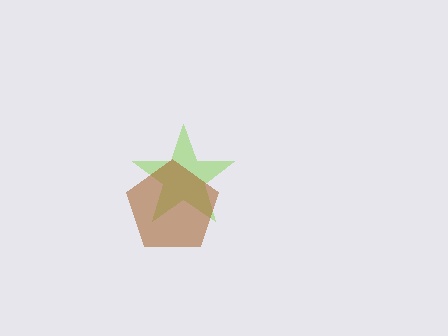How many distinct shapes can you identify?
There are 2 distinct shapes: a lime star, a brown pentagon.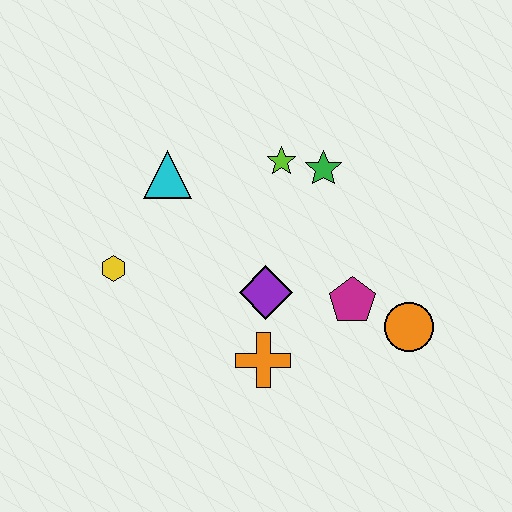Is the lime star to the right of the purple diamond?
Yes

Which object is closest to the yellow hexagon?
The cyan triangle is closest to the yellow hexagon.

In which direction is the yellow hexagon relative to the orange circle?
The yellow hexagon is to the left of the orange circle.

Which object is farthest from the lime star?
The orange circle is farthest from the lime star.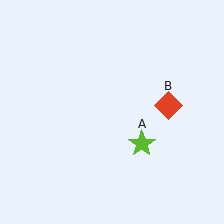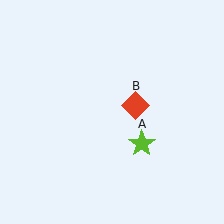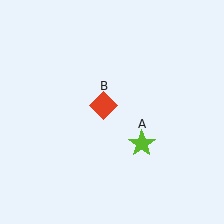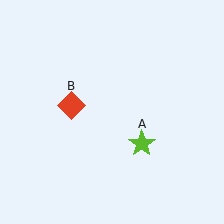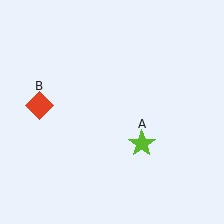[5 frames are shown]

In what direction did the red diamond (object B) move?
The red diamond (object B) moved left.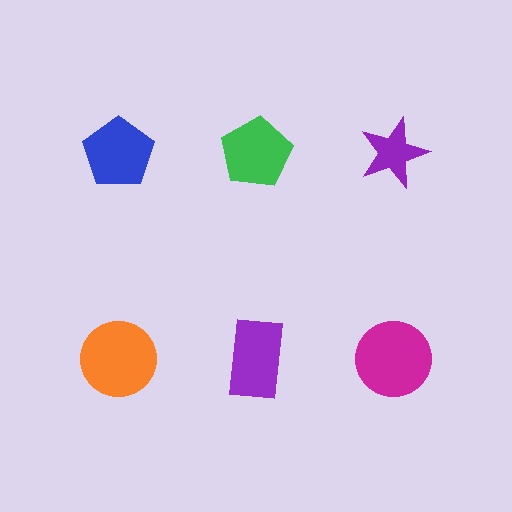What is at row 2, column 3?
A magenta circle.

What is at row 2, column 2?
A purple rectangle.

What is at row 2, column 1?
An orange circle.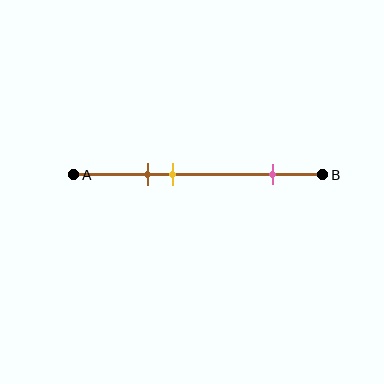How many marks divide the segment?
There are 3 marks dividing the segment.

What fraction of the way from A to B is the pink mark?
The pink mark is approximately 80% (0.8) of the way from A to B.